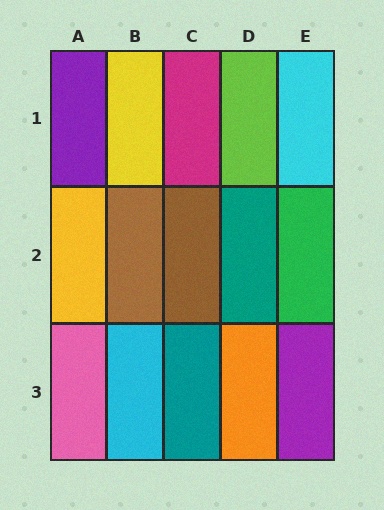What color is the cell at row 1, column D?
Lime.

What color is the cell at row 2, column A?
Yellow.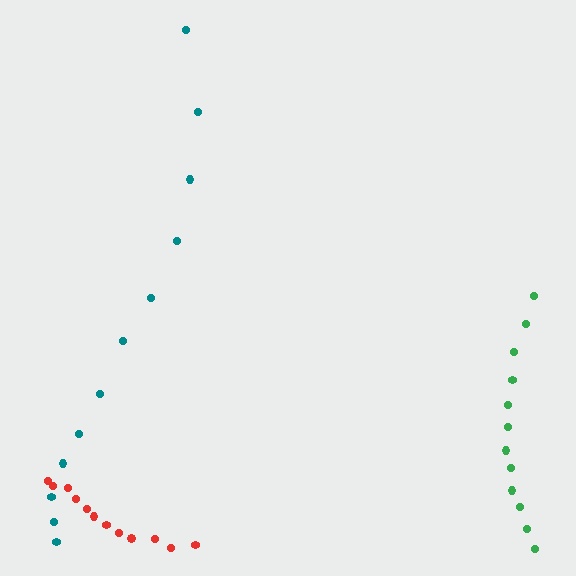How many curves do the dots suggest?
There are 3 distinct paths.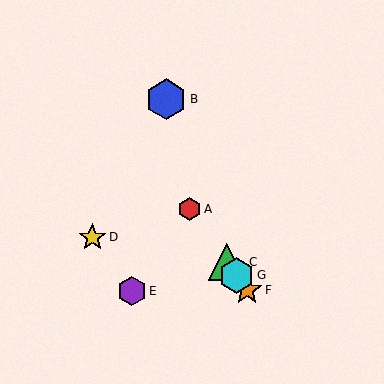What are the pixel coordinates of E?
Object E is at (132, 291).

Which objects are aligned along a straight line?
Objects A, C, F, G are aligned along a straight line.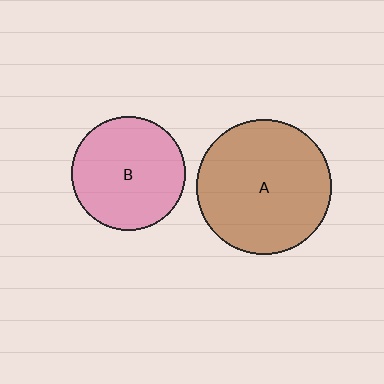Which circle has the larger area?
Circle A (brown).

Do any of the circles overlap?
No, none of the circles overlap.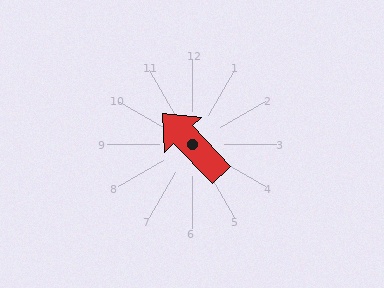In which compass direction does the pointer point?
Northwest.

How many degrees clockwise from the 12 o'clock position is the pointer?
Approximately 316 degrees.